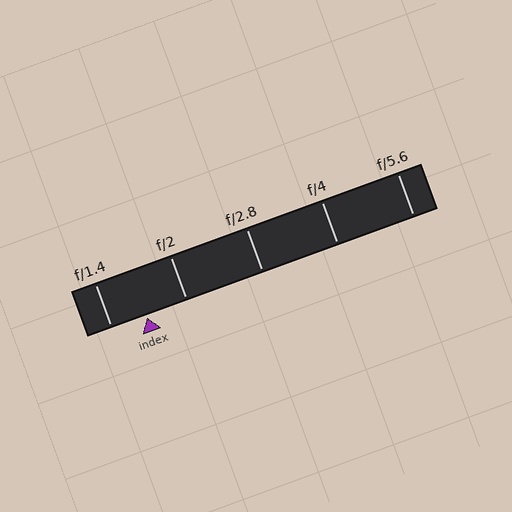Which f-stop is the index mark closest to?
The index mark is closest to f/1.4.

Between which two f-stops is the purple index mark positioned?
The index mark is between f/1.4 and f/2.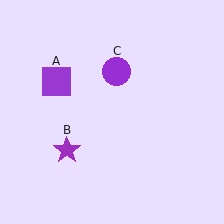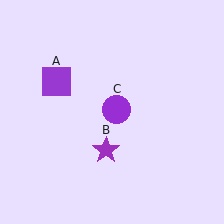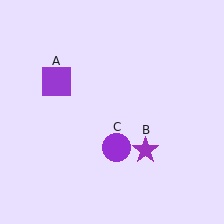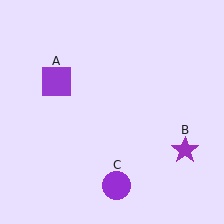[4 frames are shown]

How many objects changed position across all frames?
2 objects changed position: purple star (object B), purple circle (object C).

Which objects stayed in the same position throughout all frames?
Purple square (object A) remained stationary.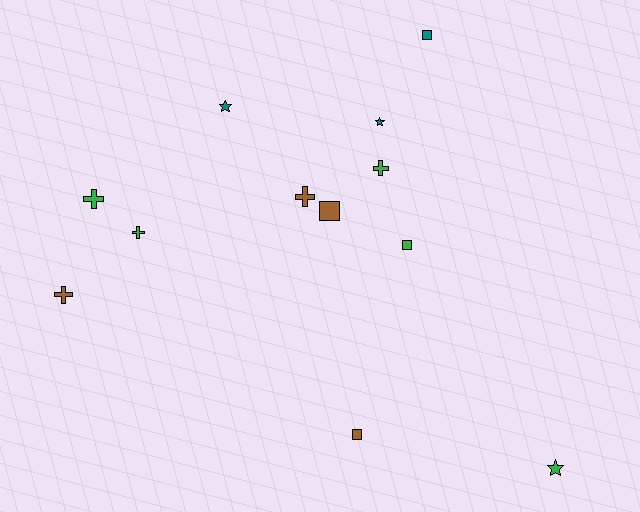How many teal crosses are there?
There are no teal crosses.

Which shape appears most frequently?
Cross, with 5 objects.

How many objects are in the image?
There are 12 objects.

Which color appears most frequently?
Green, with 5 objects.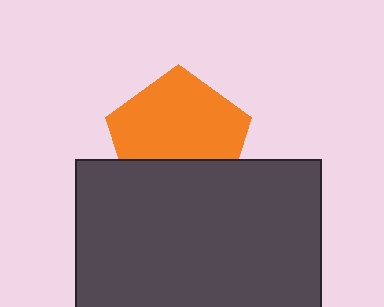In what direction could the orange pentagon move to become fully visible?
The orange pentagon could move up. That would shift it out from behind the dark gray rectangle entirely.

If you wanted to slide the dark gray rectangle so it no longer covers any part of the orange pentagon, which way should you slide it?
Slide it down — that is the most direct way to separate the two shapes.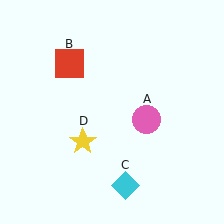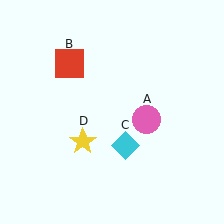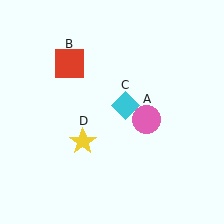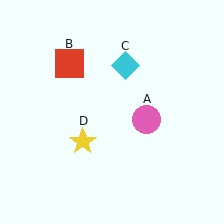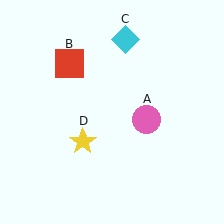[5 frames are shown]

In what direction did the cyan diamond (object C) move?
The cyan diamond (object C) moved up.